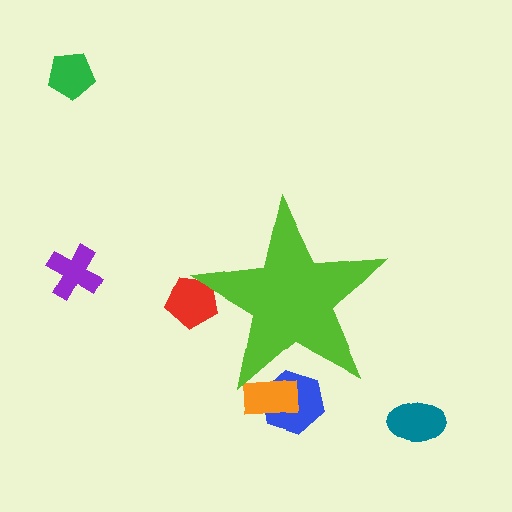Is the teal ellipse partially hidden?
No, the teal ellipse is fully visible.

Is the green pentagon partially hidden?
No, the green pentagon is fully visible.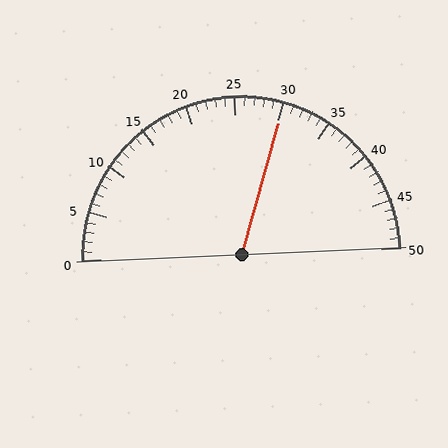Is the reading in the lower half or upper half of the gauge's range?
The reading is in the upper half of the range (0 to 50).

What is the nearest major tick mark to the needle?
The nearest major tick mark is 30.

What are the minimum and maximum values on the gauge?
The gauge ranges from 0 to 50.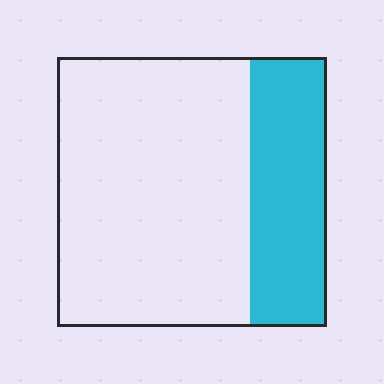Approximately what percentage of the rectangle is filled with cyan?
Approximately 30%.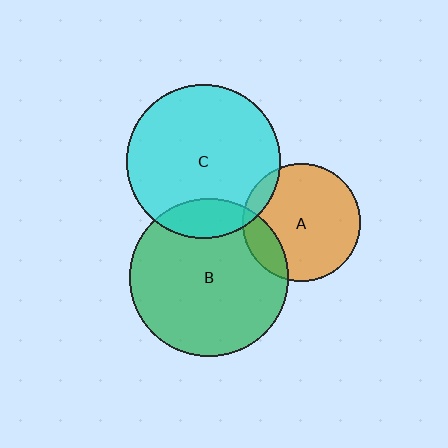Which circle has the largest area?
Circle B (green).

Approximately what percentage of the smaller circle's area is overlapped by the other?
Approximately 15%.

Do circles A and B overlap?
Yes.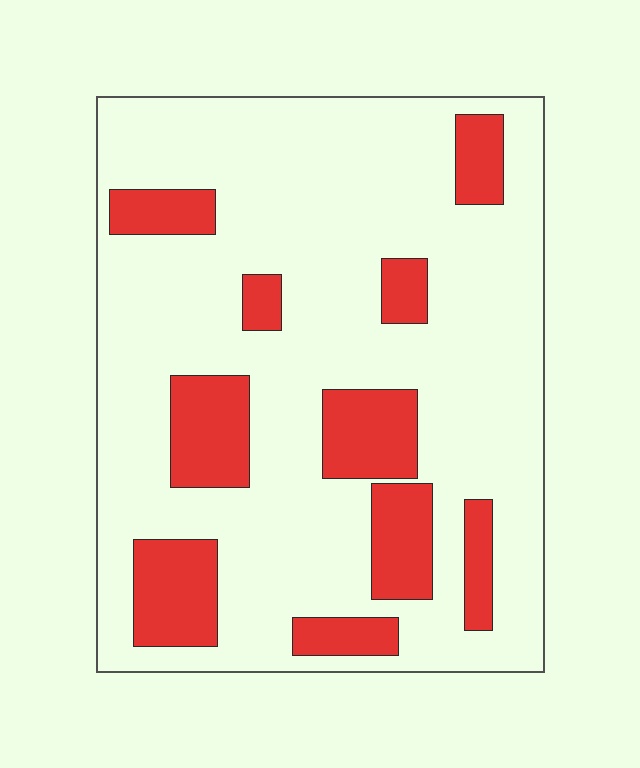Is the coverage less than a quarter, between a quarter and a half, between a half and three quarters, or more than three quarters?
Less than a quarter.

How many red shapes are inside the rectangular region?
10.